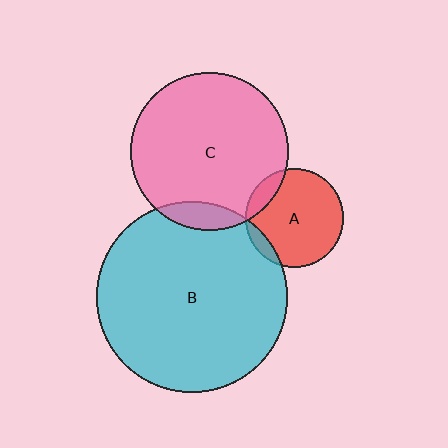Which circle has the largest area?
Circle B (cyan).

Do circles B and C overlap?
Yes.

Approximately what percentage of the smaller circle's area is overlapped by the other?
Approximately 10%.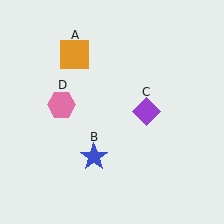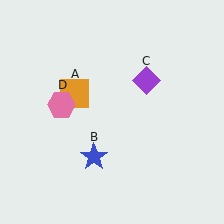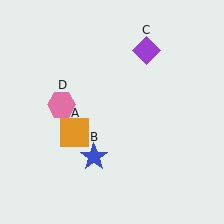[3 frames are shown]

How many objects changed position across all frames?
2 objects changed position: orange square (object A), purple diamond (object C).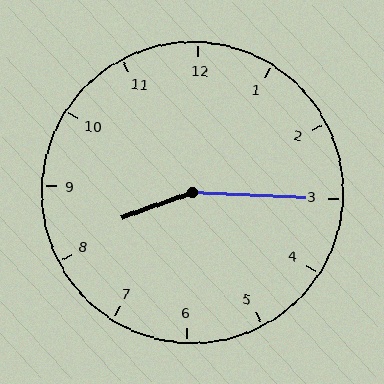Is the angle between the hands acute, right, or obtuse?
It is obtuse.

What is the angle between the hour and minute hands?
Approximately 158 degrees.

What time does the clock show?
8:15.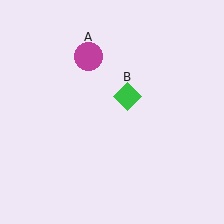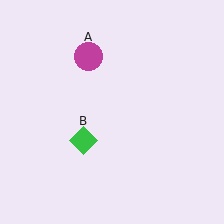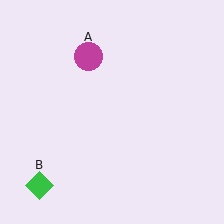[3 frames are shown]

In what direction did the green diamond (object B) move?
The green diamond (object B) moved down and to the left.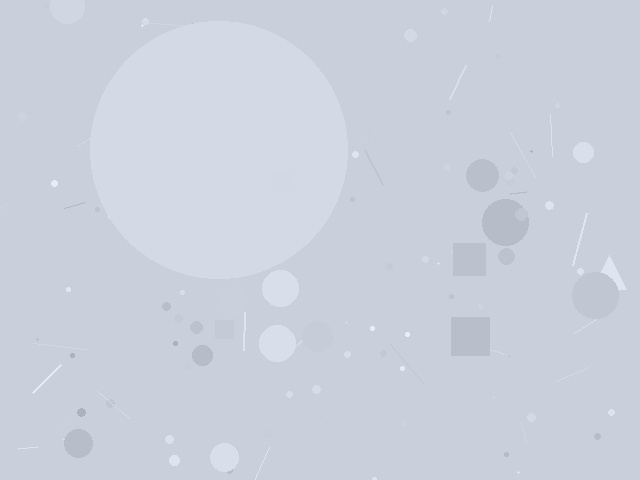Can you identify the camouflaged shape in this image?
The camouflaged shape is a circle.